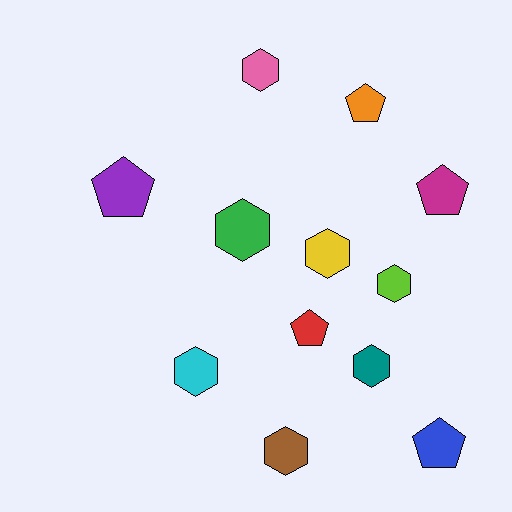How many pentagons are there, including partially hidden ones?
There are 5 pentagons.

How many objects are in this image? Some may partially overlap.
There are 12 objects.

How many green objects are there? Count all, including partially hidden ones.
There is 1 green object.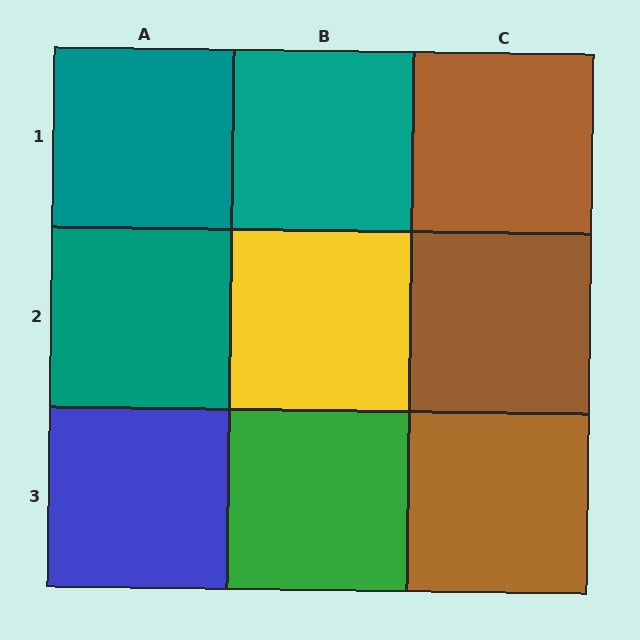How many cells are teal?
3 cells are teal.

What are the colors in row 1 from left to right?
Teal, teal, brown.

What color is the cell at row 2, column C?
Brown.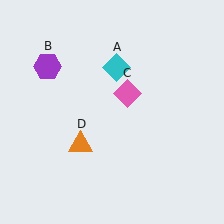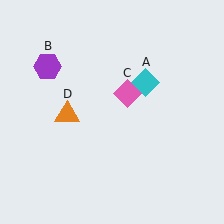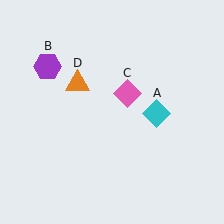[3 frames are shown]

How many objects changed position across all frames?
2 objects changed position: cyan diamond (object A), orange triangle (object D).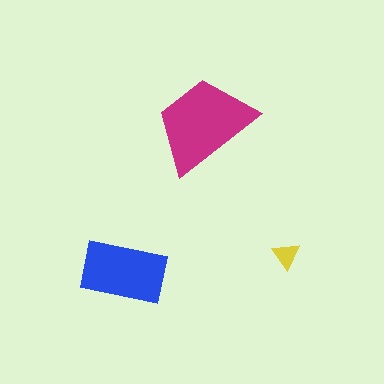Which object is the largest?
The magenta trapezoid.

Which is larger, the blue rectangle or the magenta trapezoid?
The magenta trapezoid.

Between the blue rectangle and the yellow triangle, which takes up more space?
The blue rectangle.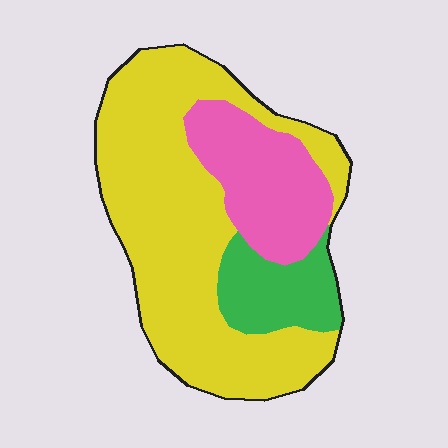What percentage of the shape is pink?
Pink covers roughly 20% of the shape.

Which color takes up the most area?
Yellow, at roughly 65%.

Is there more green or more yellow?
Yellow.